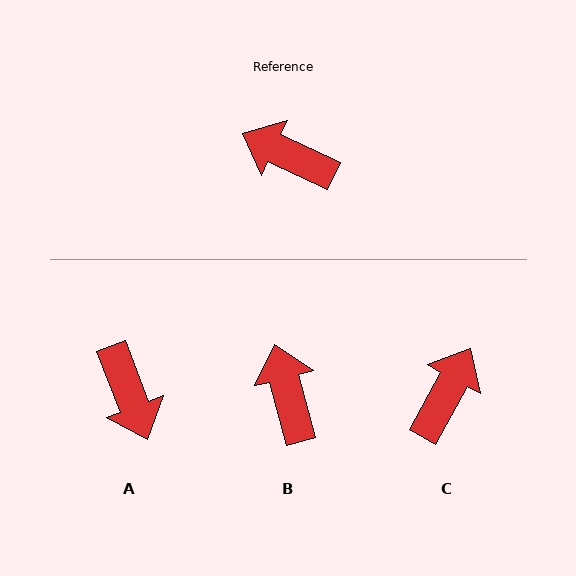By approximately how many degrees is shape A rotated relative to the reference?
Approximately 137 degrees counter-clockwise.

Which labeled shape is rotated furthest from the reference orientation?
A, about 137 degrees away.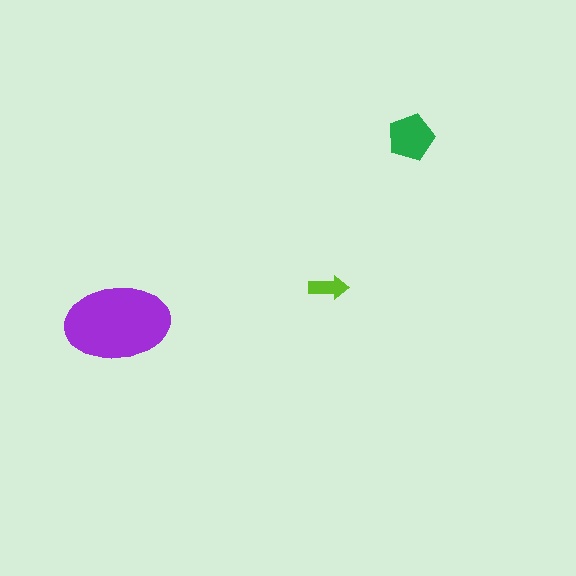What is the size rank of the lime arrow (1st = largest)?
3rd.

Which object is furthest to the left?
The purple ellipse is leftmost.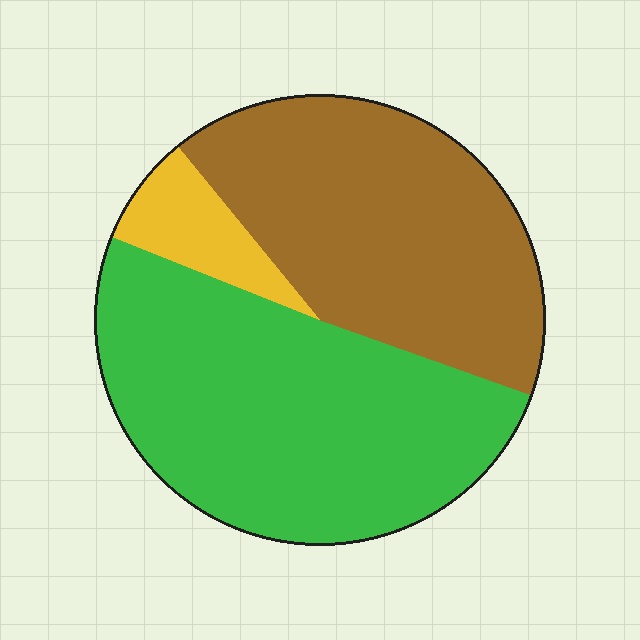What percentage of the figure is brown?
Brown covers 41% of the figure.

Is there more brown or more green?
Green.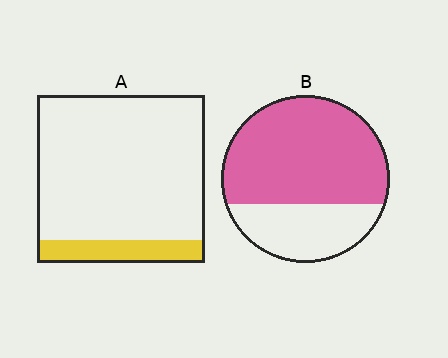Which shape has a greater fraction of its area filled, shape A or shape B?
Shape B.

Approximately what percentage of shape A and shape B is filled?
A is approximately 15% and B is approximately 70%.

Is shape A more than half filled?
No.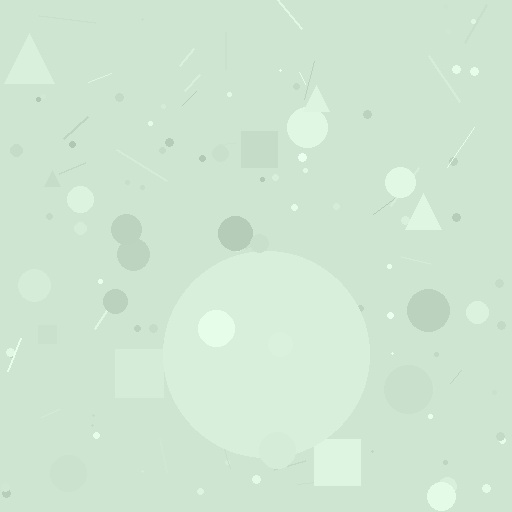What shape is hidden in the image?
A circle is hidden in the image.